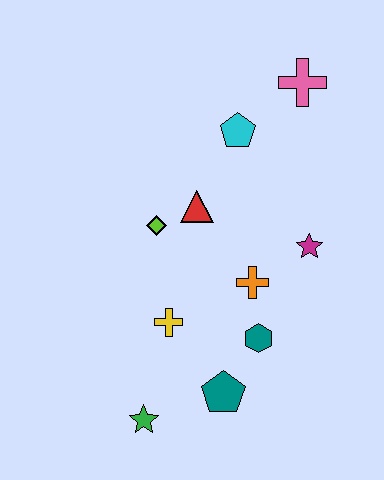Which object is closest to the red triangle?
The lime diamond is closest to the red triangle.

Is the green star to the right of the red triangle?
No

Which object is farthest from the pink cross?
The green star is farthest from the pink cross.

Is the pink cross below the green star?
No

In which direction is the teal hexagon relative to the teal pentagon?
The teal hexagon is above the teal pentagon.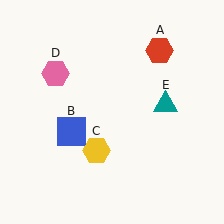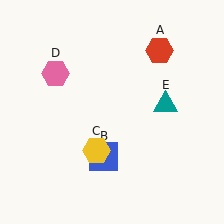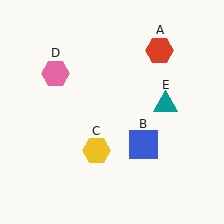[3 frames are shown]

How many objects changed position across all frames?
1 object changed position: blue square (object B).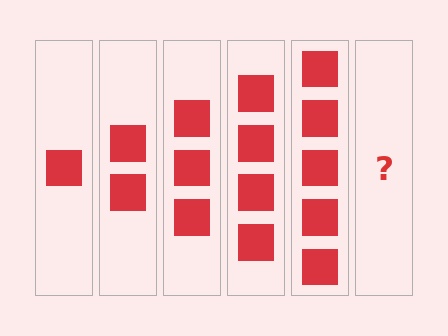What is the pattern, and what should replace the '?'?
The pattern is that each step adds one more square. The '?' should be 6 squares.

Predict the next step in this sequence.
The next step is 6 squares.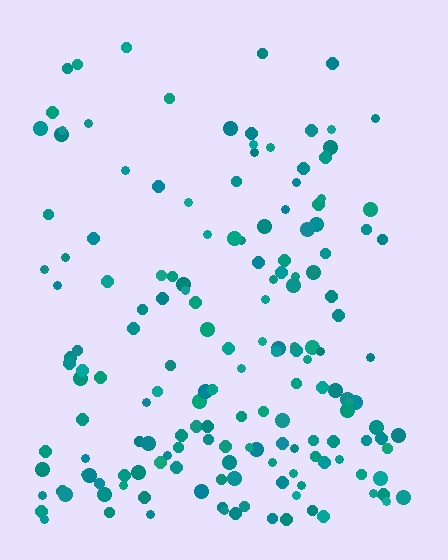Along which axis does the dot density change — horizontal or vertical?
Vertical.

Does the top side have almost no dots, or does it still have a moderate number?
Still a moderate number, just noticeably fewer than the bottom.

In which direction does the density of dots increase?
From top to bottom, with the bottom side densest.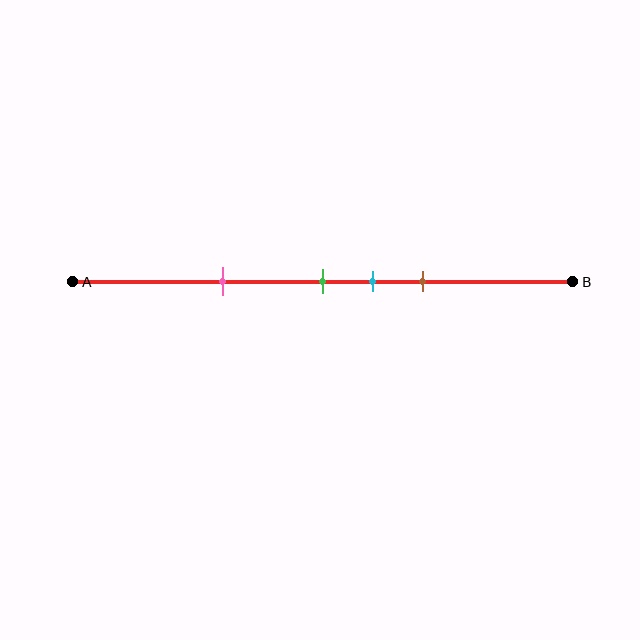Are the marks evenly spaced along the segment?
No, the marks are not evenly spaced.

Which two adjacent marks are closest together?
The green and cyan marks are the closest adjacent pair.